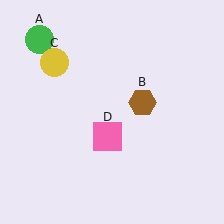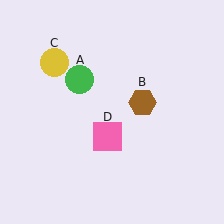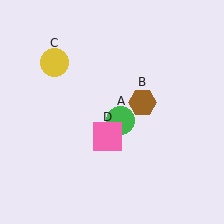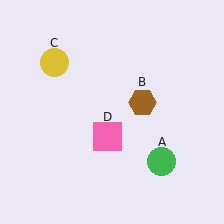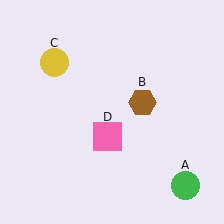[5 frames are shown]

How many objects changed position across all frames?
1 object changed position: green circle (object A).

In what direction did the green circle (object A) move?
The green circle (object A) moved down and to the right.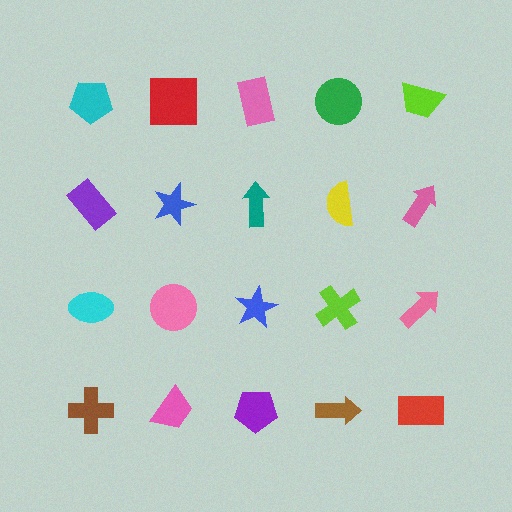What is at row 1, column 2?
A red square.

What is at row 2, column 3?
A teal arrow.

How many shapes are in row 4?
5 shapes.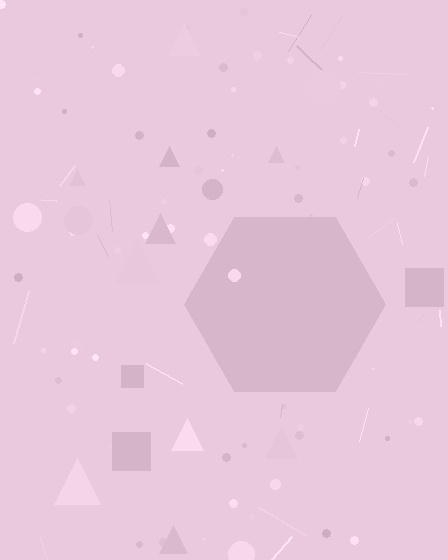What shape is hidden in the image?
A hexagon is hidden in the image.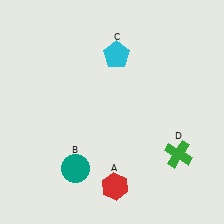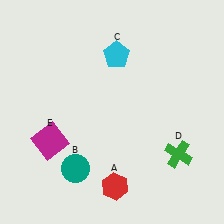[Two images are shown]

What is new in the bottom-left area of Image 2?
A magenta square (E) was added in the bottom-left area of Image 2.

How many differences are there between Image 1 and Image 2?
There is 1 difference between the two images.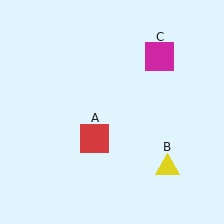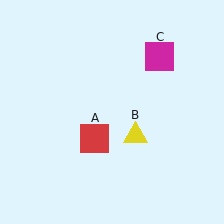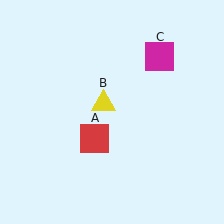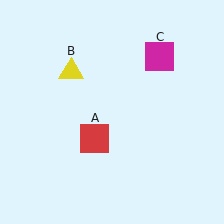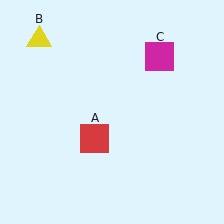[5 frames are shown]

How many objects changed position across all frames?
1 object changed position: yellow triangle (object B).